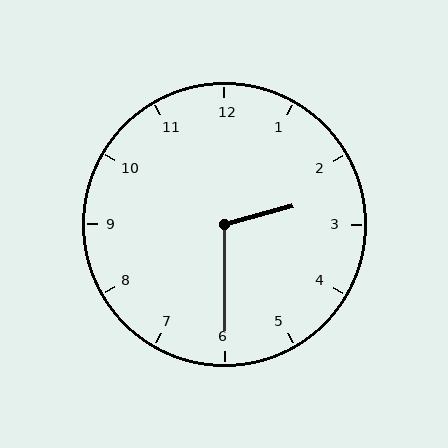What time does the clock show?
2:30.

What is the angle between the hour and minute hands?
Approximately 105 degrees.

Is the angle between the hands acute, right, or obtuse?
It is obtuse.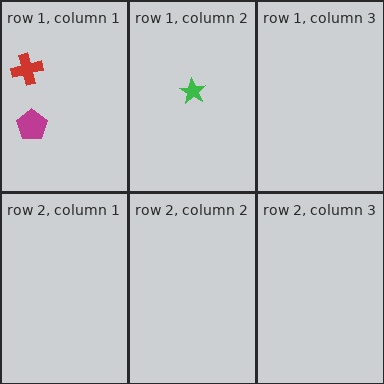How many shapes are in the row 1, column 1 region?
2.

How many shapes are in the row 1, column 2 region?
1.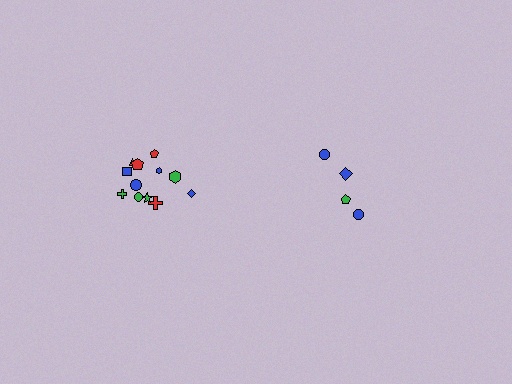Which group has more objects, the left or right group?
The left group.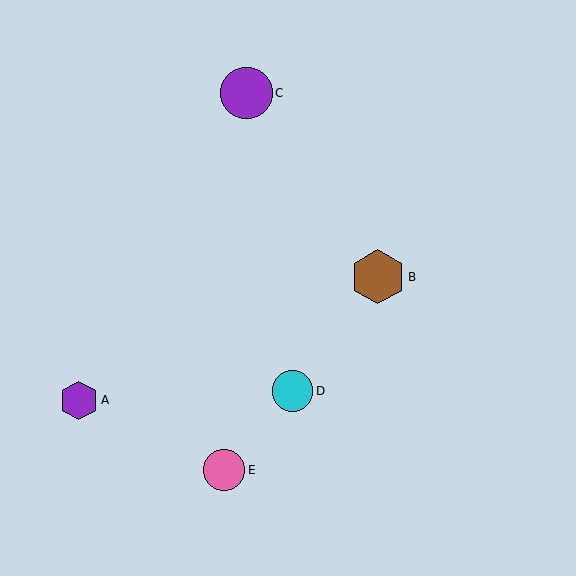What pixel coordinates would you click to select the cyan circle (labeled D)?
Click at (293, 391) to select the cyan circle D.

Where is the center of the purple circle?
The center of the purple circle is at (246, 93).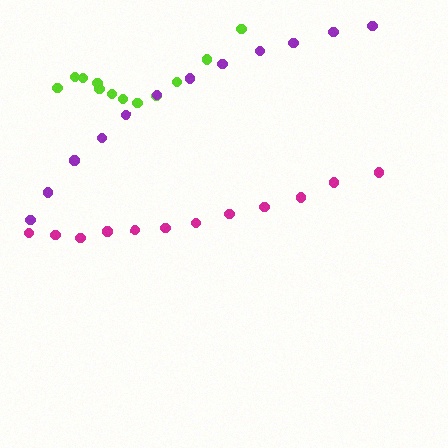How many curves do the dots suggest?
There are 3 distinct paths.